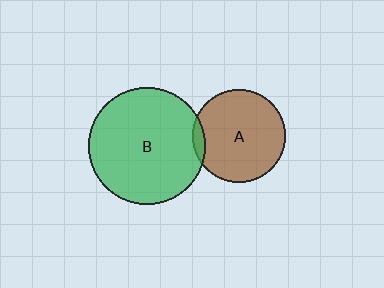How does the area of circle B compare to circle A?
Approximately 1.6 times.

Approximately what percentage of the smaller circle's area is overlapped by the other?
Approximately 5%.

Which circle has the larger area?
Circle B (green).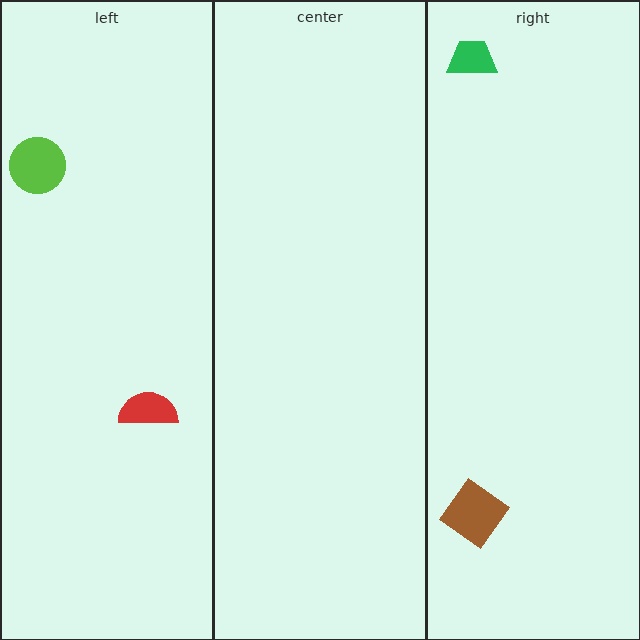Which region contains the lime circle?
The left region.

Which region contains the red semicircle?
The left region.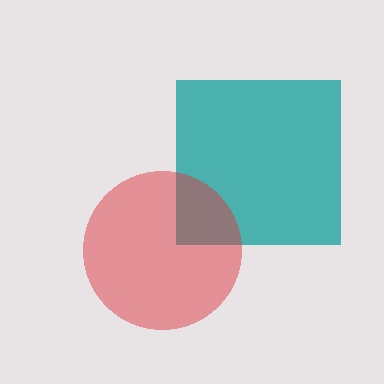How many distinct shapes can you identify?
There are 2 distinct shapes: a teal square, a red circle.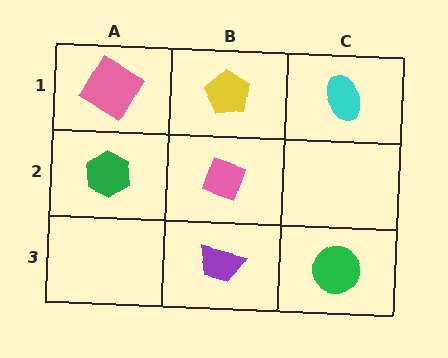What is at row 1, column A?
A pink diamond.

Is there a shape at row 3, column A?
No, that cell is empty.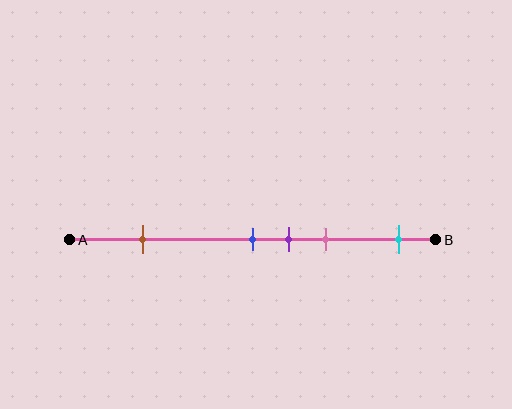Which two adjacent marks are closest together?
The blue and purple marks are the closest adjacent pair.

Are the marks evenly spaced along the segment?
No, the marks are not evenly spaced.